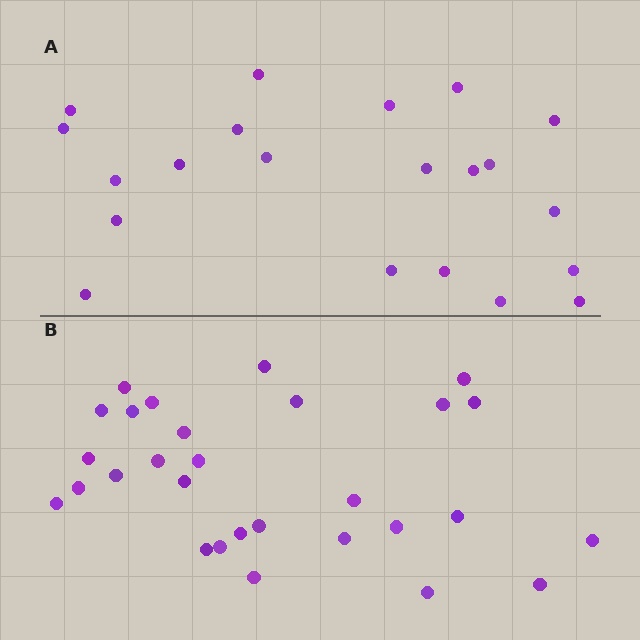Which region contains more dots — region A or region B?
Region B (the bottom region) has more dots.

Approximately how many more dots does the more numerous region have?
Region B has roughly 8 or so more dots than region A.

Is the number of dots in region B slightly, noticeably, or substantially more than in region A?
Region B has noticeably more, but not dramatically so. The ratio is roughly 1.4 to 1.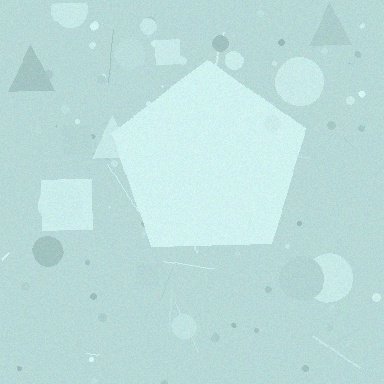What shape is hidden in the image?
A pentagon is hidden in the image.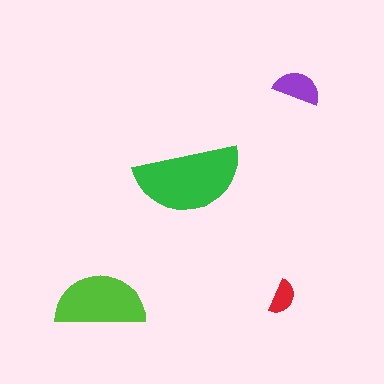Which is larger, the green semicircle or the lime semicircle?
The green one.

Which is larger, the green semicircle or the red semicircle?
The green one.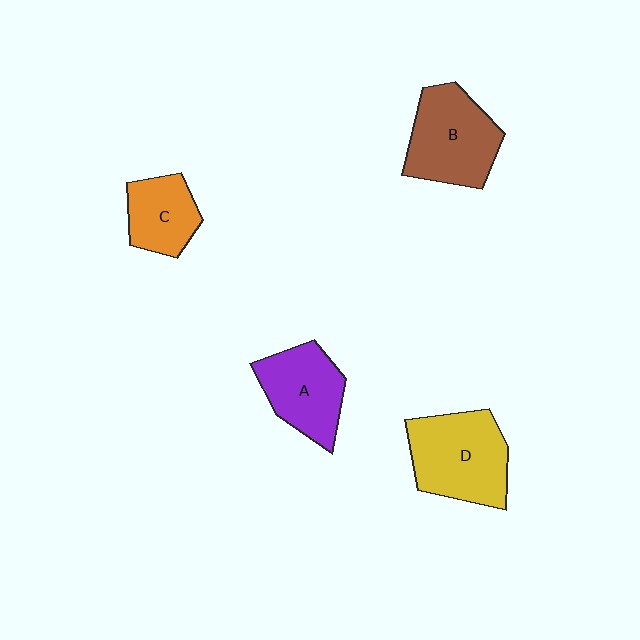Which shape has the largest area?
Shape D (yellow).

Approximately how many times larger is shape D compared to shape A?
Approximately 1.3 times.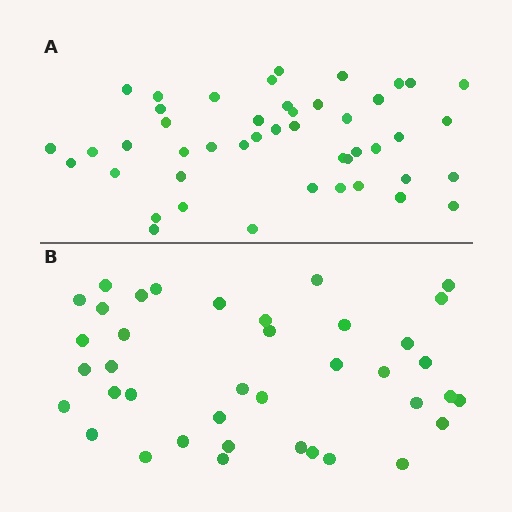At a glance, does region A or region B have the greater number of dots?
Region A (the top region) has more dots.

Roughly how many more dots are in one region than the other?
Region A has roughly 8 or so more dots than region B.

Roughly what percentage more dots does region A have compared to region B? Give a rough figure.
About 20% more.